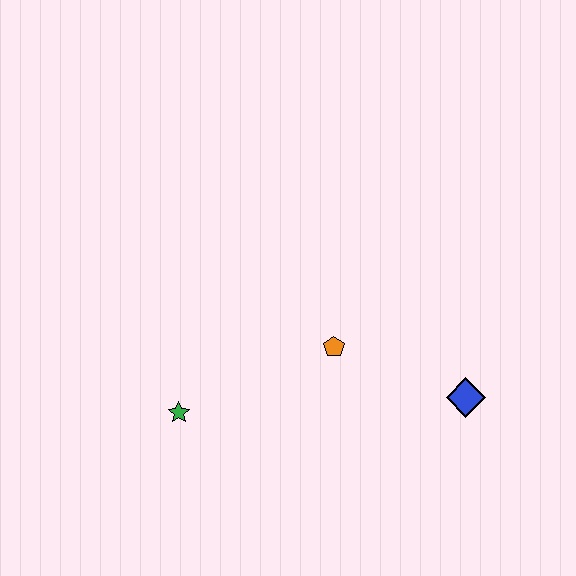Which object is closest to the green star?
The orange pentagon is closest to the green star.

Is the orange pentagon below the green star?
No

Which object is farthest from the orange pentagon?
The green star is farthest from the orange pentagon.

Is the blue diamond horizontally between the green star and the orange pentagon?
No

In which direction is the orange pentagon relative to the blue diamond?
The orange pentagon is to the left of the blue diamond.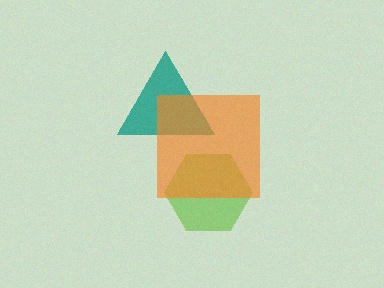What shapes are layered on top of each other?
The layered shapes are: a teal triangle, a lime hexagon, an orange square.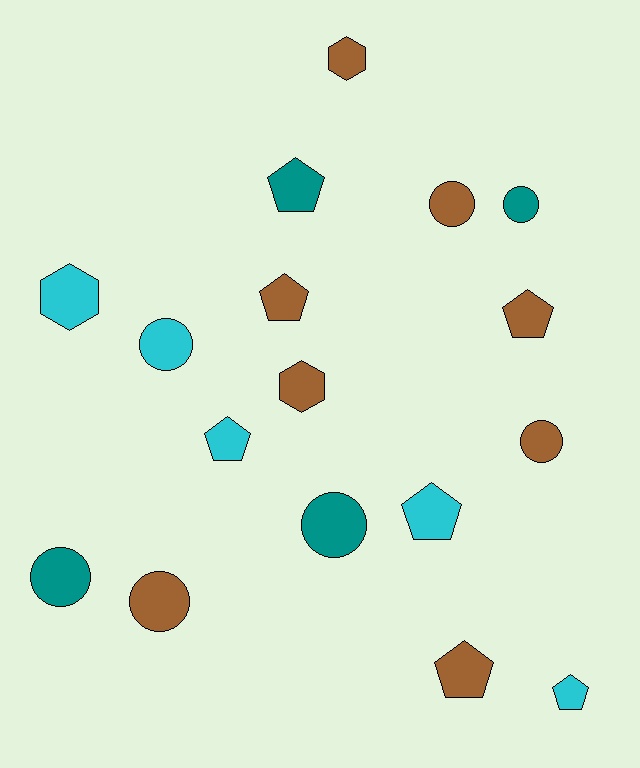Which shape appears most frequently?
Circle, with 7 objects.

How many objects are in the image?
There are 17 objects.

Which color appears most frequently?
Brown, with 8 objects.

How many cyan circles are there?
There is 1 cyan circle.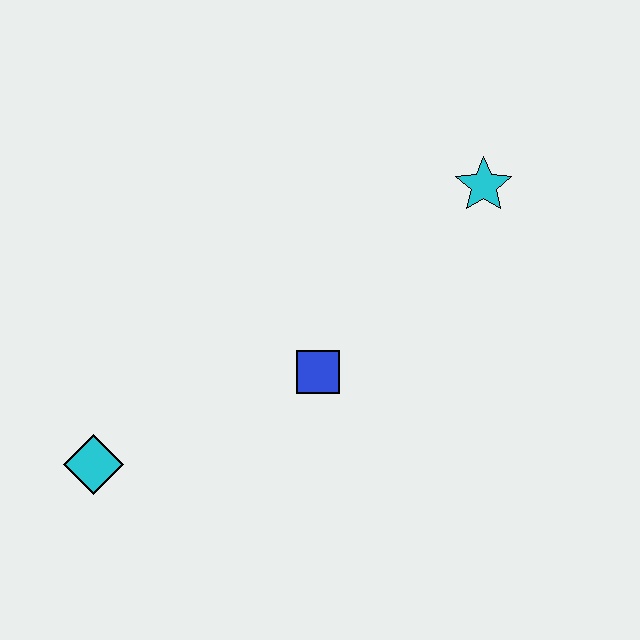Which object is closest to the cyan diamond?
The blue square is closest to the cyan diamond.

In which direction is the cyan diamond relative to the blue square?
The cyan diamond is to the left of the blue square.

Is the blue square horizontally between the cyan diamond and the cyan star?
Yes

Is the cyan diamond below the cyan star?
Yes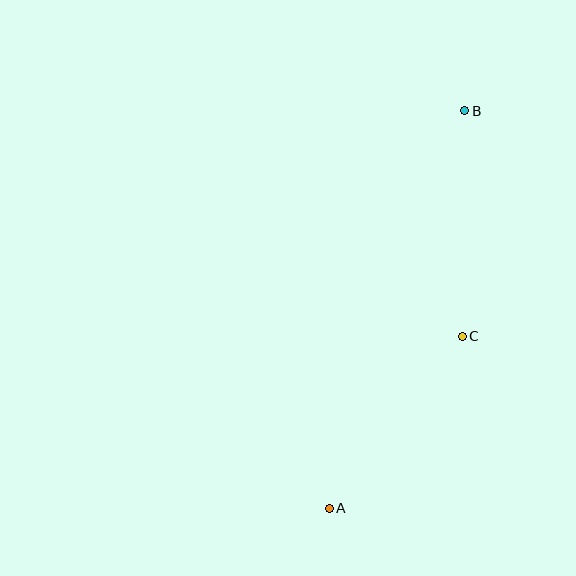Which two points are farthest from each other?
Points A and B are farthest from each other.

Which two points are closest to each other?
Points A and C are closest to each other.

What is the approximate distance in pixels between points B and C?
The distance between B and C is approximately 225 pixels.